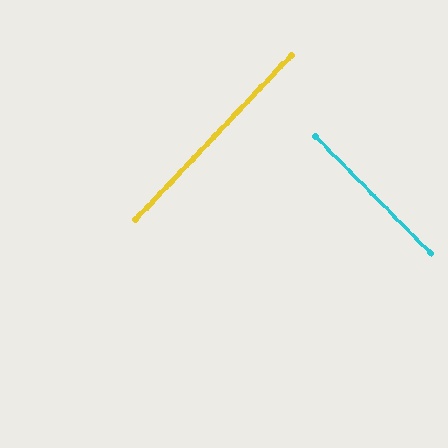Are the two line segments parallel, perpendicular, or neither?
Perpendicular — they meet at approximately 88°.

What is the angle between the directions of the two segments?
Approximately 88 degrees.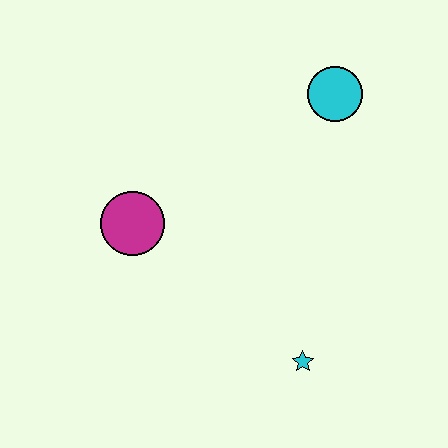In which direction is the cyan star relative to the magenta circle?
The cyan star is to the right of the magenta circle.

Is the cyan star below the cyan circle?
Yes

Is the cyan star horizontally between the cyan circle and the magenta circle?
Yes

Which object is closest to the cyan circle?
The magenta circle is closest to the cyan circle.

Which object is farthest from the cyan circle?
The cyan star is farthest from the cyan circle.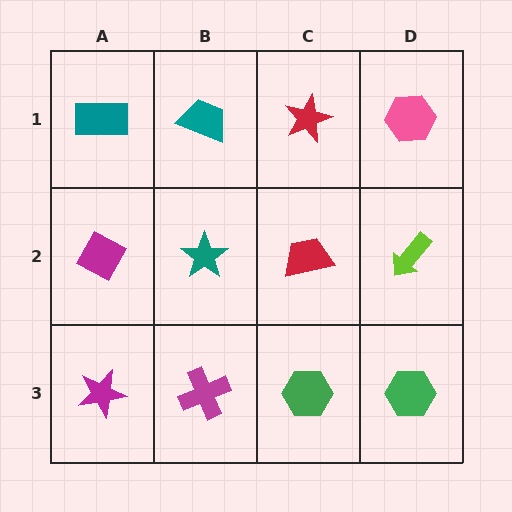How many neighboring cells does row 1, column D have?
2.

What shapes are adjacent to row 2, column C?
A red star (row 1, column C), a green hexagon (row 3, column C), a teal star (row 2, column B), a lime arrow (row 2, column D).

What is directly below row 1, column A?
A magenta diamond.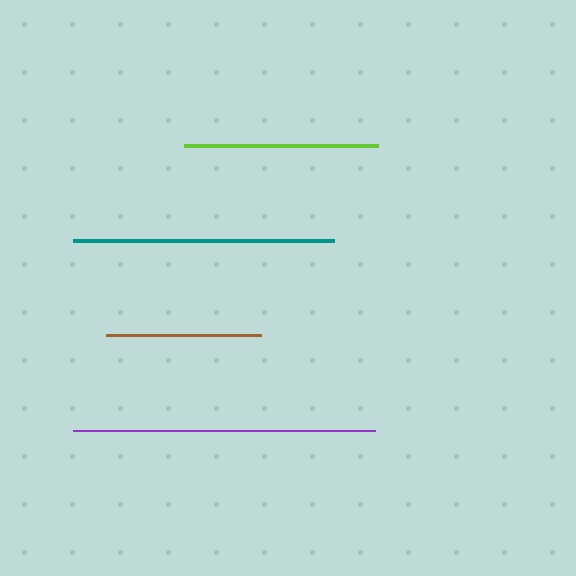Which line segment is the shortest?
The brown line is the shortest at approximately 155 pixels.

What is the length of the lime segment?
The lime segment is approximately 194 pixels long.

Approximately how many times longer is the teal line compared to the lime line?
The teal line is approximately 1.3 times the length of the lime line.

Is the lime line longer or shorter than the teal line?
The teal line is longer than the lime line.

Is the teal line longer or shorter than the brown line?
The teal line is longer than the brown line.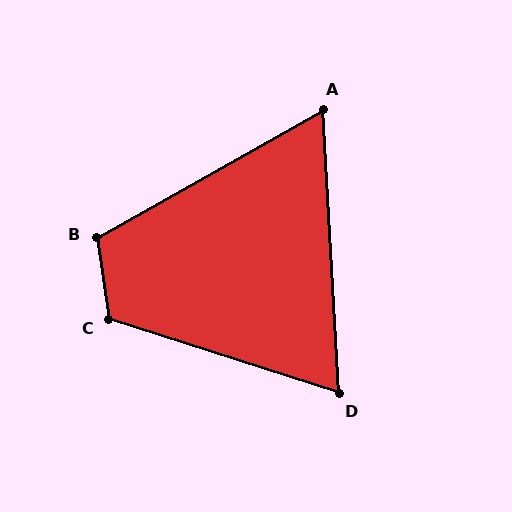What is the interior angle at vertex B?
Approximately 111 degrees (obtuse).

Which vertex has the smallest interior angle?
A, at approximately 64 degrees.